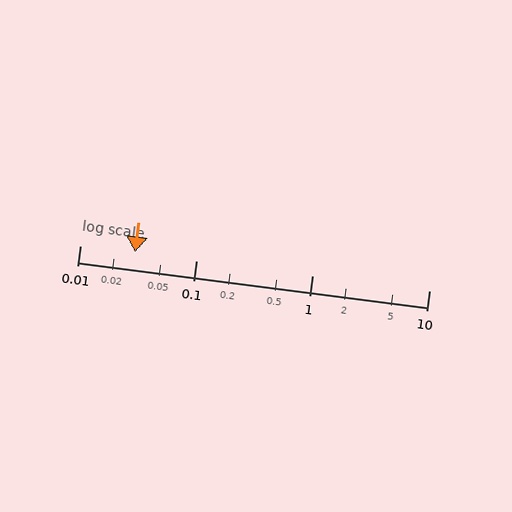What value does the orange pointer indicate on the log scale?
The pointer indicates approximately 0.03.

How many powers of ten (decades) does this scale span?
The scale spans 3 decades, from 0.01 to 10.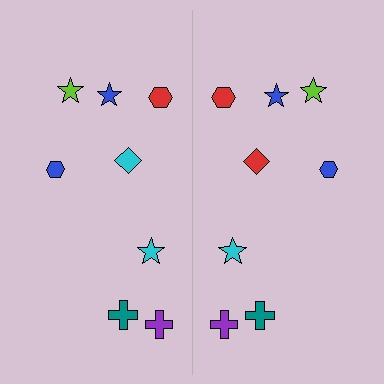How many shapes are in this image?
There are 16 shapes in this image.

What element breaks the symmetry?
The red diamond on the right side breaks the symmetry — its mirror counterpart is cyan.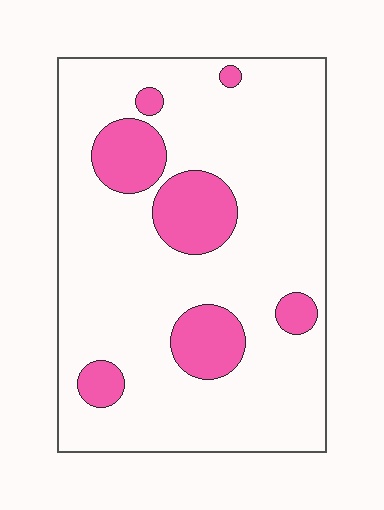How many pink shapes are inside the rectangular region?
7.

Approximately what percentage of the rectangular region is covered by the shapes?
Approximately 20%.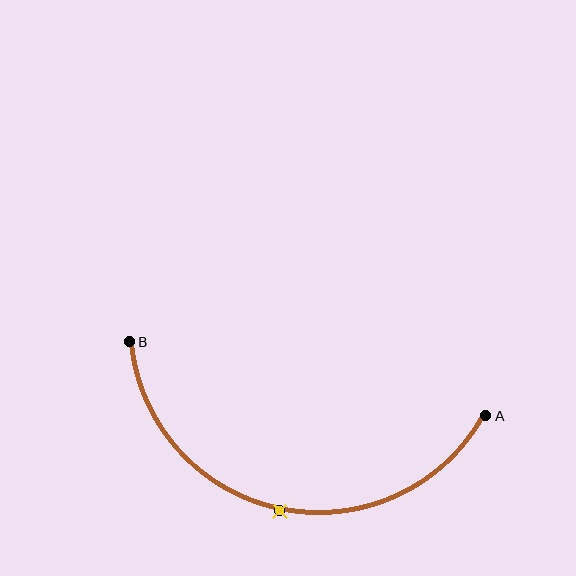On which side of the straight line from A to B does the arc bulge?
The arc bulges below the straight line connecting A and B.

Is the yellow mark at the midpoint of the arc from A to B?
Yes. The yellow mark lies on the arc at equal arc-length from both A and B — it is the arc midpoint.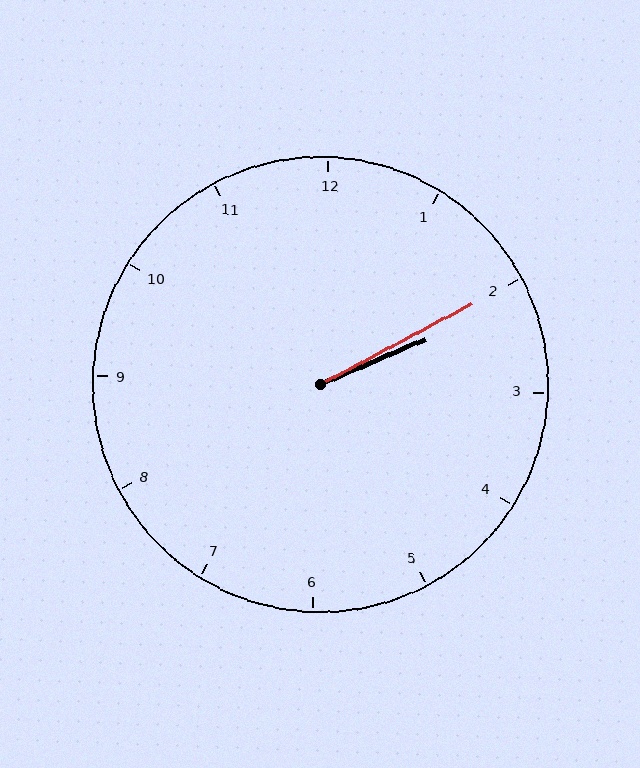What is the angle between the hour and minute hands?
Approximately 5 degrees.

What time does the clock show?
2:10.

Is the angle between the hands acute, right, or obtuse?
It is acute.